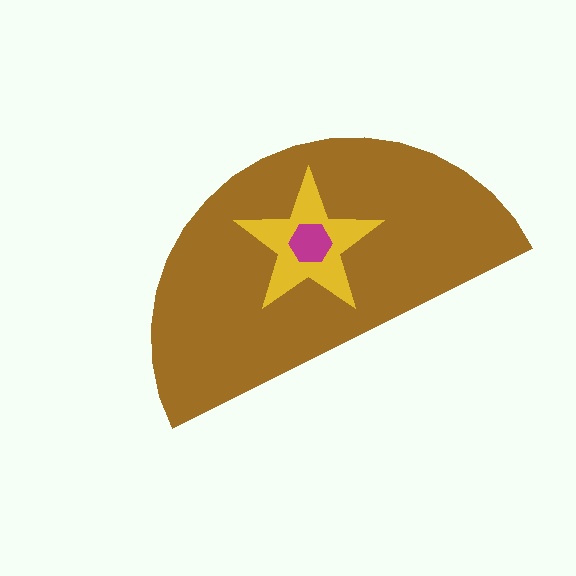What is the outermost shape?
The brown semicircle.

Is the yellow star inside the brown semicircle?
Yes.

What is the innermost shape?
The magenta hexagon.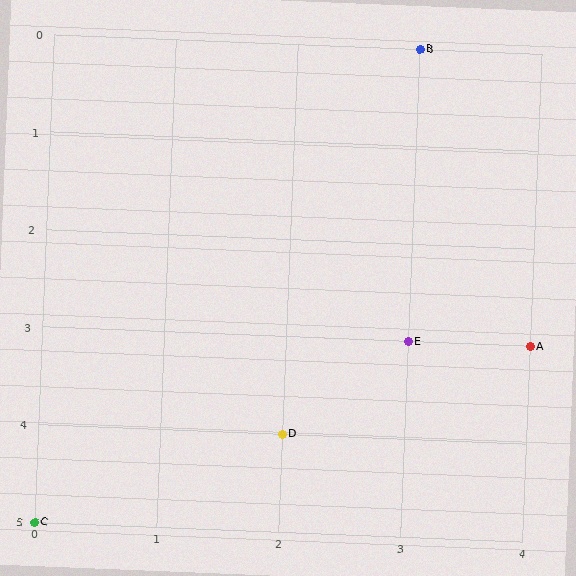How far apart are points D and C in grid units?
Points D and C are 2 columns and 1 row apart (about 2.2 grid units diagonally).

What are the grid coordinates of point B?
Point B is at grid coordinates (3, 0).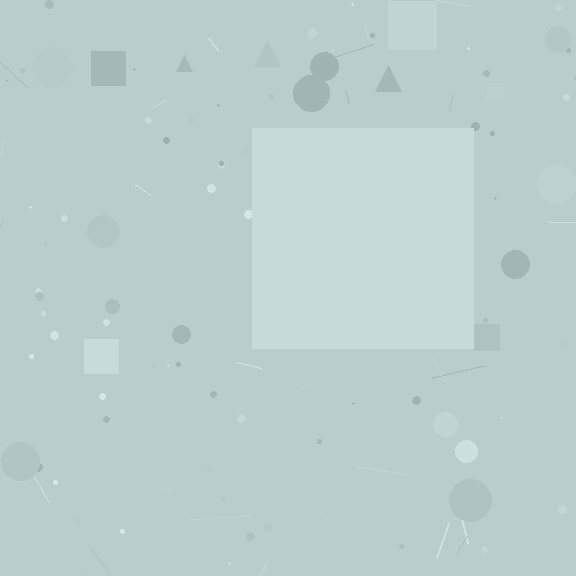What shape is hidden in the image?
A square is hidden in the image.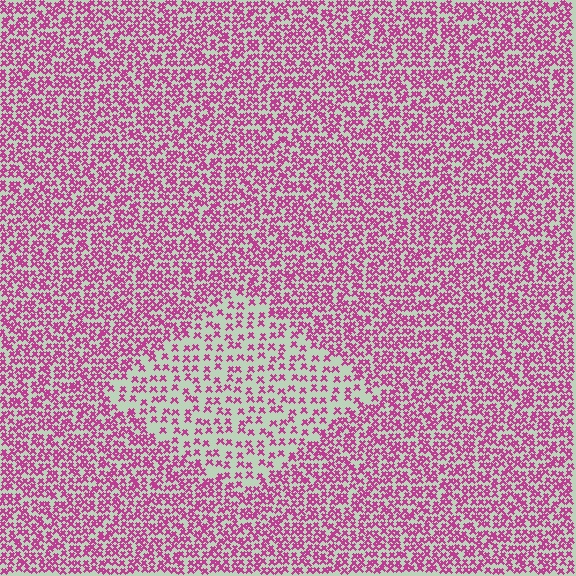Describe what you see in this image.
The image contains small magenta elements arranged at two different densities. A diamond-shaped region is visible where the elements are less densely packed than the surrounding area.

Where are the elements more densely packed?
The elements are more densely packed outside the diamond boundary.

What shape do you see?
I see a diamond.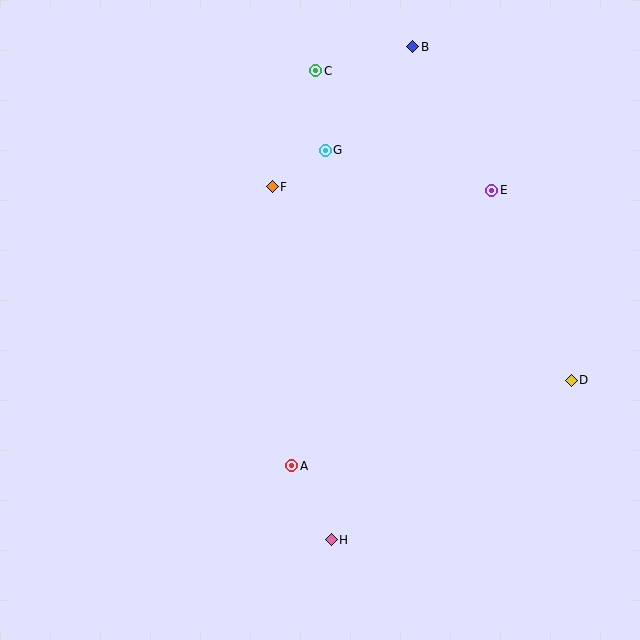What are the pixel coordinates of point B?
Point B is at (413, 47).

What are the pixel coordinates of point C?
Point C is at (316, 71).